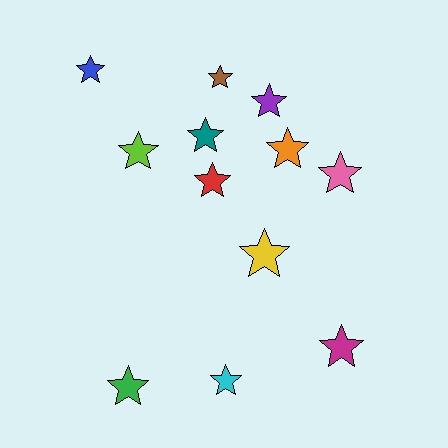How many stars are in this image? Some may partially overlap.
There are 12 stars.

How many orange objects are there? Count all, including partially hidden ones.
There is 1 orange object.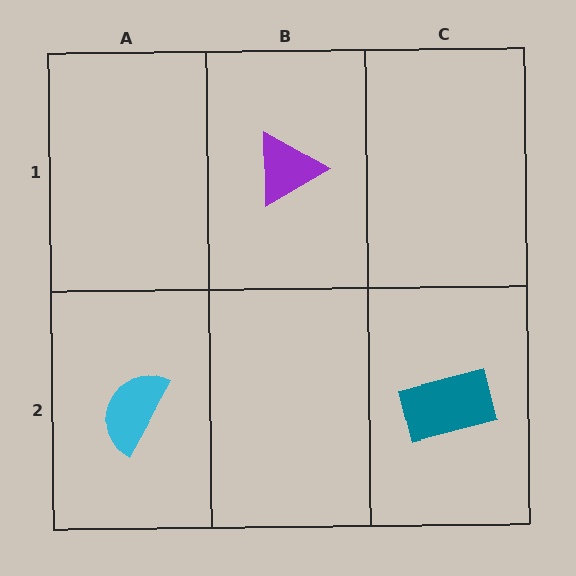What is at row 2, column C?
A teal rectangle.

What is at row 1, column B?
A purple triangle.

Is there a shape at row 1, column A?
No, that cell is empty.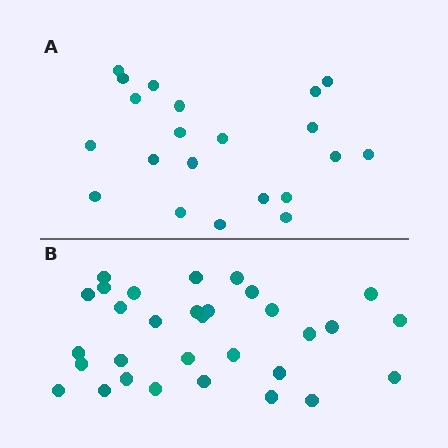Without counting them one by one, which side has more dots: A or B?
Region B (the bottom region) has more dots.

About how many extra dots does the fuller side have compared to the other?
Region B has roughly 10 or so more dots than region A.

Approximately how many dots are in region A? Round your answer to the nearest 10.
About 20 dots. (The exact count is 21, which rounds to 20.)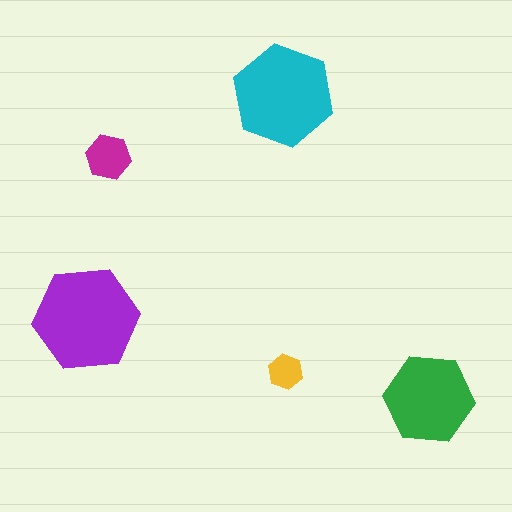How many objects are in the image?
There are 5 objects in the image.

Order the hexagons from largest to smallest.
the purple one, the cyan one, the green one, the magenta one, the yellow one.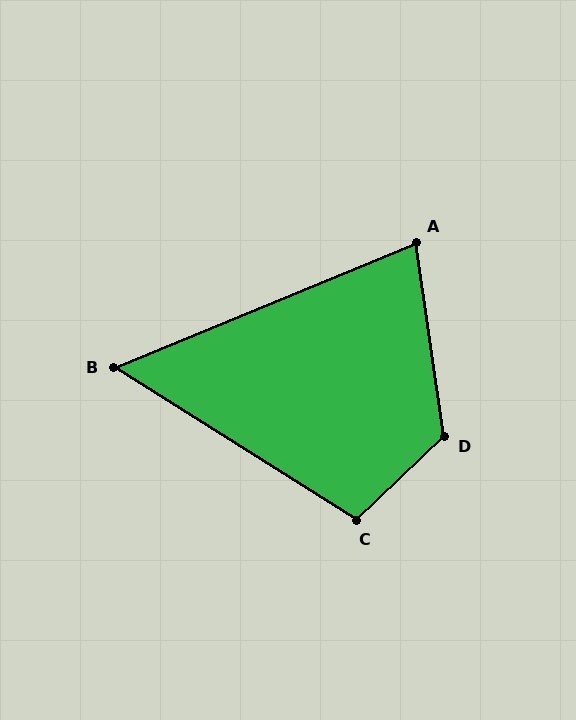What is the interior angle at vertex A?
Approximately 76 degrees (acute).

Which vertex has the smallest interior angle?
B, at approximately 55 degrees.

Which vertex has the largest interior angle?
D, at approximately 125 degrees.